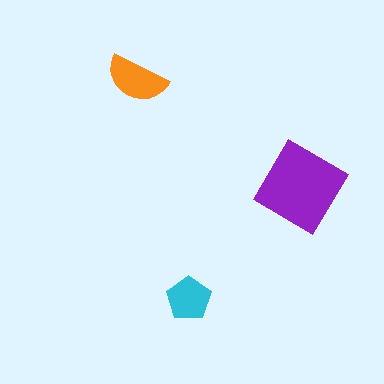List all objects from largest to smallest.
The purple diamond, the orange semicircle, the cyan pentagon.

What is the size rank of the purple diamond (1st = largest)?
1st.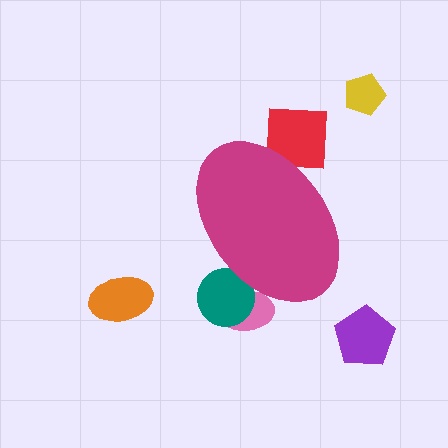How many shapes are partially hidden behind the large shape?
3 shapes are partially hidden.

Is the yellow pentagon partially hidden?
No, the yellow pentagon is fully visible.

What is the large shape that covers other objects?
A magenta ellipse.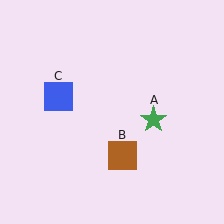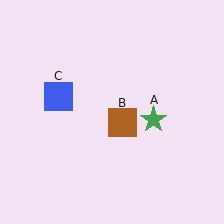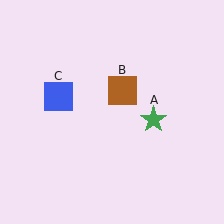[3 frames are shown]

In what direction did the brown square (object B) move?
The brown square (object B) moved up.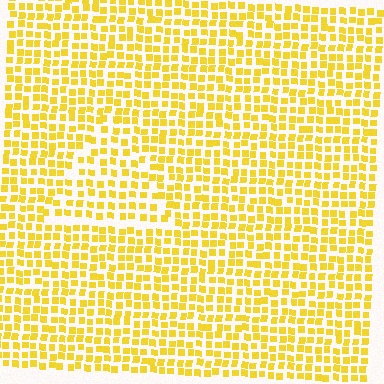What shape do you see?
I see a triangle.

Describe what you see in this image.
The image contains small yellow elements arranged at two different densities. A triangle-shaped region is visible where the elements are less densely packed than the surrounding area.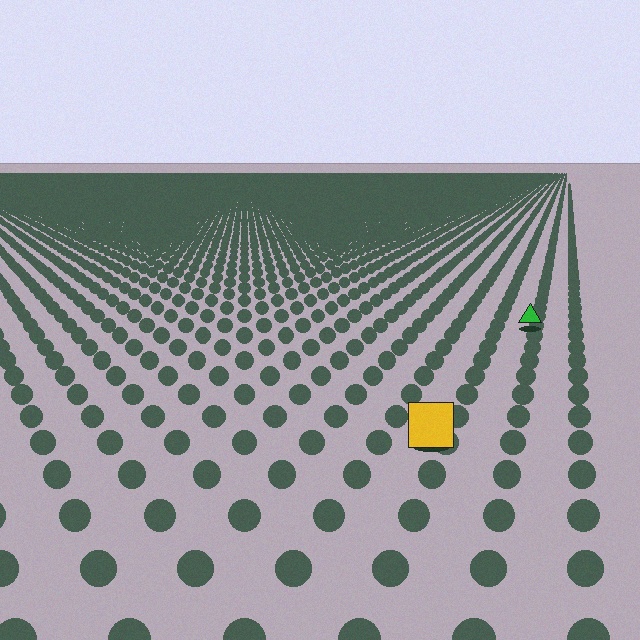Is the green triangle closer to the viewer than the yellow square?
No. The yellow square is closer — you can tell from the texture gradient: the ground texture is coarser near it.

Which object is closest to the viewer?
The yellow square is closest. The texture marks near it are larger and more spread out.